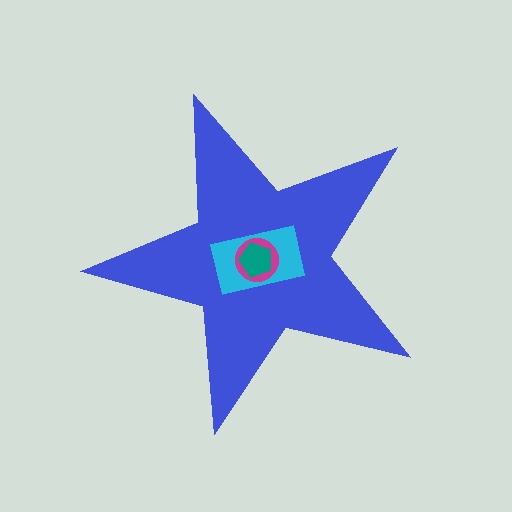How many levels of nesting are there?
4.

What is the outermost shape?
The blue star.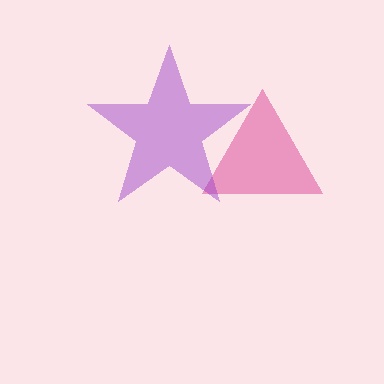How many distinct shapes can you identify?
There are 2 distinct shapes: a pink triangle, a purple star.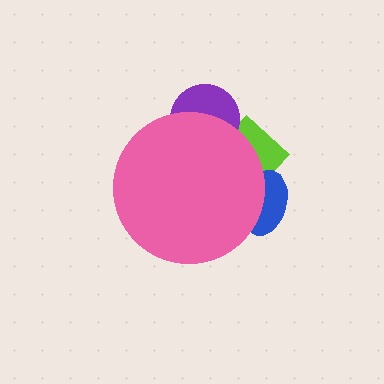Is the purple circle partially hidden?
Yes, the purple circle is partially hidden behind the pink circle.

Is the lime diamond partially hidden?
Yes, the lime diamond is partially hidden behind the pink circle.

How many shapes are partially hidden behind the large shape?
3 shapes are partially hidden.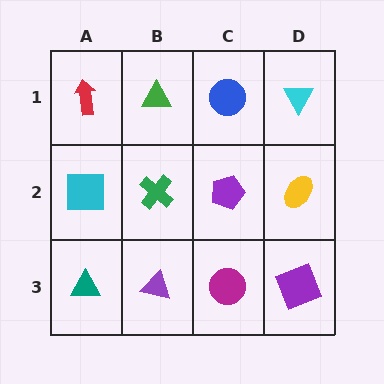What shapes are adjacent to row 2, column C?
A blue circle (row 1, column C), a magenta circle (row 3, column C), a green cross (row 2, column B), a yellow ellipse (row 2, column D).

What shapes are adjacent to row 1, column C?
A purple pentagon (row 2, column C), a green triangle (row 1, column B), a cyan triangle (row 1, column D).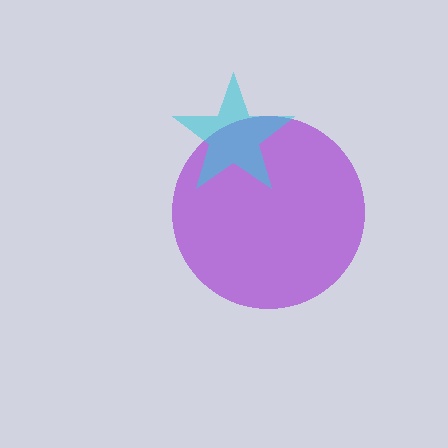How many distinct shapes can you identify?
There are 2 distinct shapes: a purple circle, a cyan star.